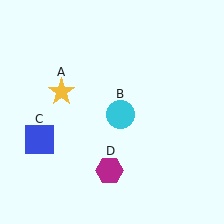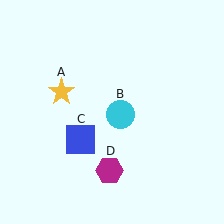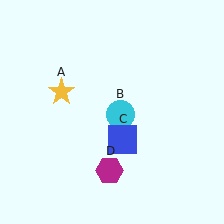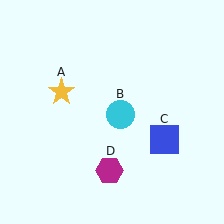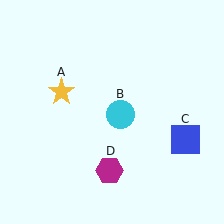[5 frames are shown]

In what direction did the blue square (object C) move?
The blue square (object C) moved right.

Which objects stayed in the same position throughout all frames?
Yellow star (object A) and cyan circle (object B) and magenta hexagon (object D) remained stationary.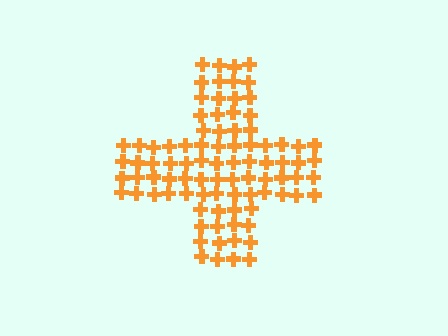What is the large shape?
The large shape is a cross.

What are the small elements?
The small elements are crosses.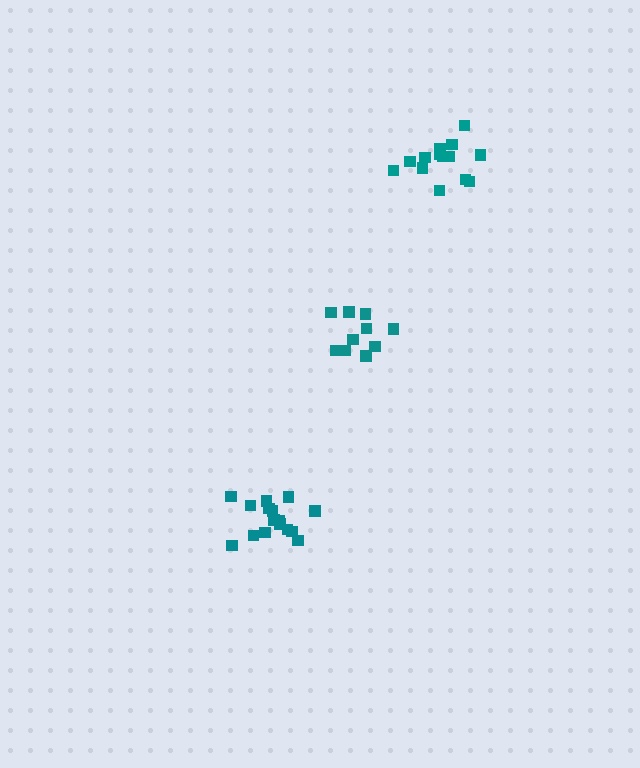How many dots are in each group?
Group 1: 14 dots, Group 2: 10 dots, Group 3: 16 dots (40 total).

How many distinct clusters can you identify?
There are 3 distinct clusters.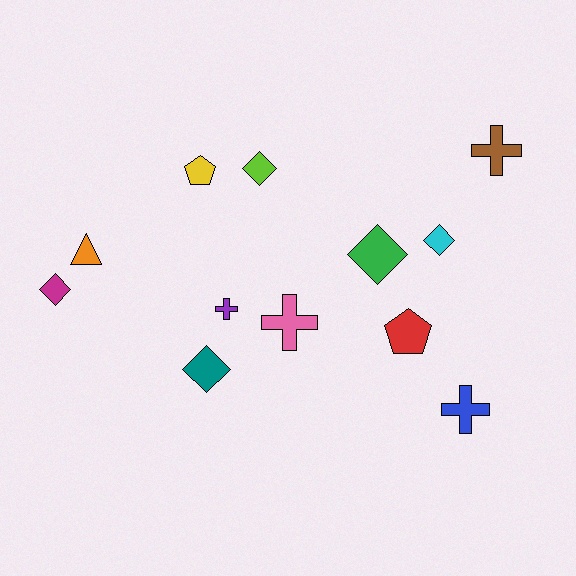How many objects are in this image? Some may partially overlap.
There are 12 objects.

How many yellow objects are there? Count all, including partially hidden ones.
There is 1 yellow object.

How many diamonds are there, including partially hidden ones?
There are 5 diamonds.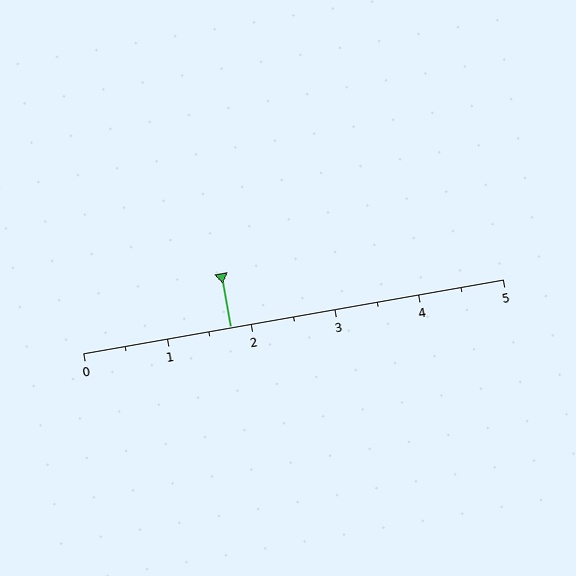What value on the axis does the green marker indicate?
The marker indicates approximately 1.8.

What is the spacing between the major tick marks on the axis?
The major ticks are spaced 1 apart.